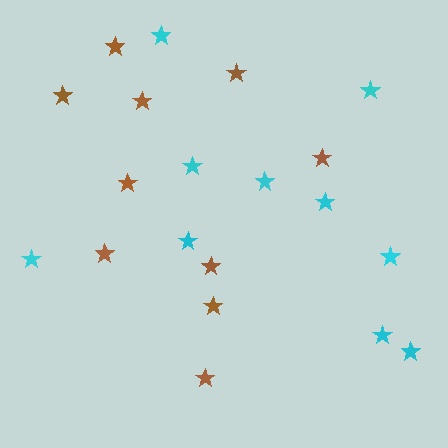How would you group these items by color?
There are 2 groups: one group of cyan stars (10) and one group of brown stars (10).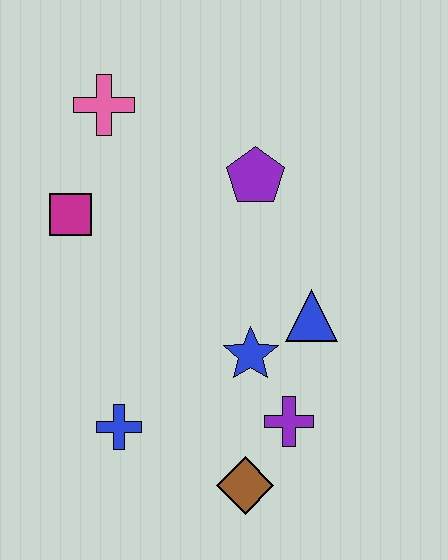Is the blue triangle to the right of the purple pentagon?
Yes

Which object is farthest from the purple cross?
The pink cross is farthest from the purple cross.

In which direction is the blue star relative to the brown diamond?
The blue star is above the brown diamond.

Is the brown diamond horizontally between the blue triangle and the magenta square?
Yes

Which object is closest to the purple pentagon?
The blue triangle is closest to the purple pentagon.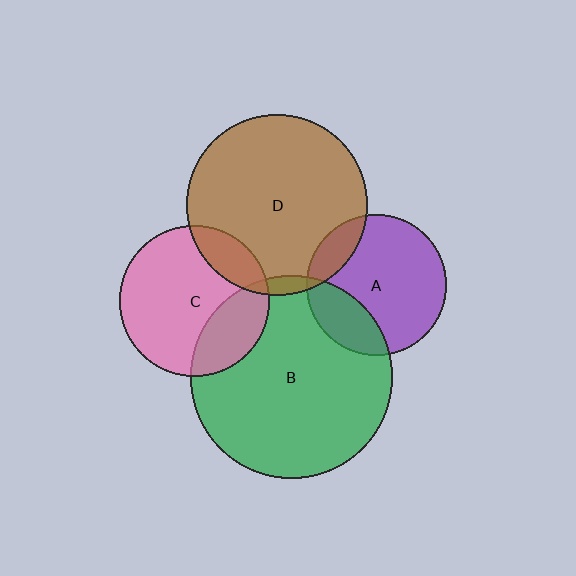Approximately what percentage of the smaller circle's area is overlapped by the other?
Approximately 25%.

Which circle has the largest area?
Circle B (green).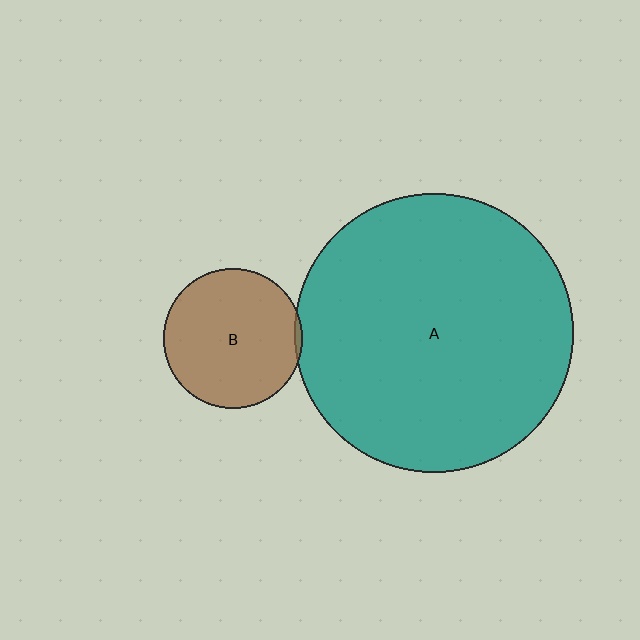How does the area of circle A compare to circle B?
Approximately 4.0 times.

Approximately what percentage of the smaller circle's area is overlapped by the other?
Approximately 5%.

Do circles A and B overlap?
Yes.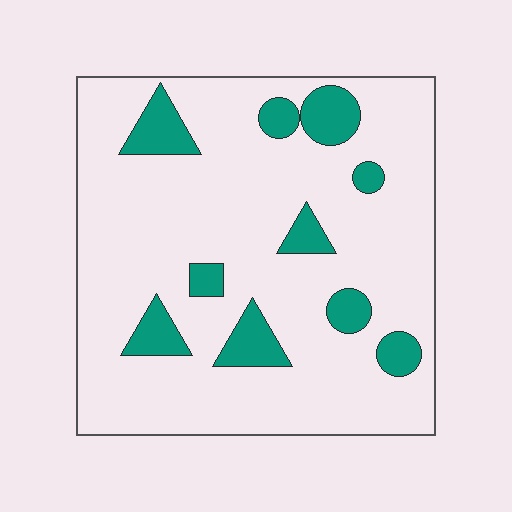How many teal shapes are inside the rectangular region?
10.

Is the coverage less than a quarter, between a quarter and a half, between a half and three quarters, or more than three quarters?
Less than a quarter.